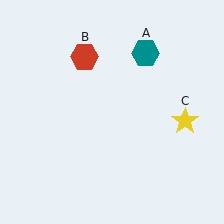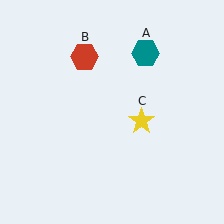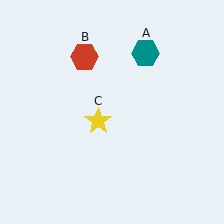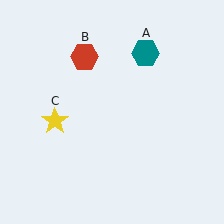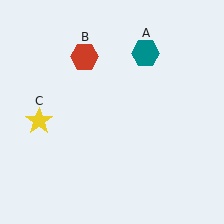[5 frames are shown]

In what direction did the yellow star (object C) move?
The yellow star (object C) moved left.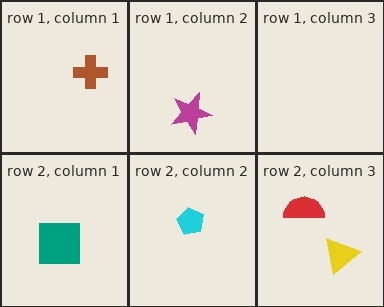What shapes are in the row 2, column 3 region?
The red semicircle, the yellow triangle.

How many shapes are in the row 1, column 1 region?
1.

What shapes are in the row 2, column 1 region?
The teal square.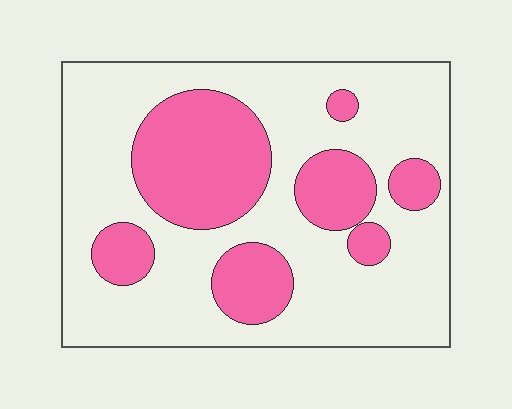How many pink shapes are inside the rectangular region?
7.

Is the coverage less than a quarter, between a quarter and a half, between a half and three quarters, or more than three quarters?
Between a quarter and a half.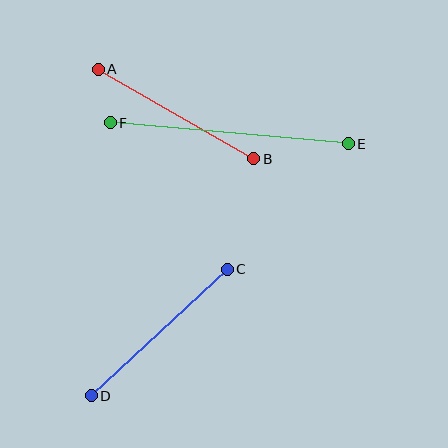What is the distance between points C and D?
The distance is approximately 186 pixels.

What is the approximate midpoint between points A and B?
The midpoint is at approximately (176, 114) pixels.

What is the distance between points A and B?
The distance is approximately 179 pixels.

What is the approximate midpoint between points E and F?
The midpoint is at approximately (229, 133) pixels.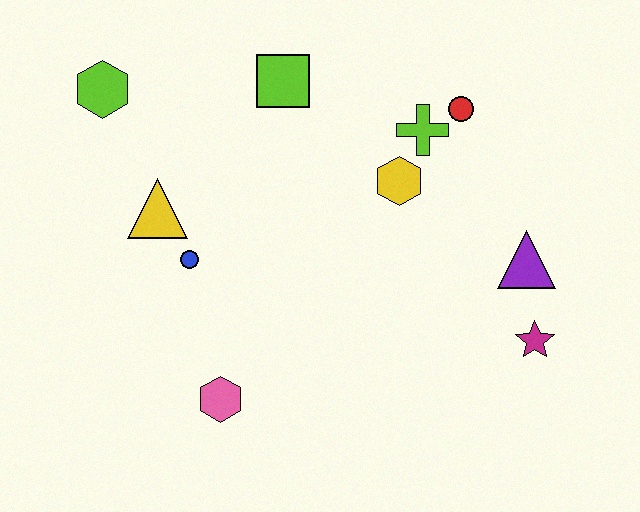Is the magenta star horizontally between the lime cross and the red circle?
No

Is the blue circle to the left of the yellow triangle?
No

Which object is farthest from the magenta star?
The lime hexagon is farthest from the magenta star.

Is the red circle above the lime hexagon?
No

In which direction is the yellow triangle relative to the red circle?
The yellow triangle is to the left of the red circle.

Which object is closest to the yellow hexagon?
The lime cross is closest to the yellow hexagon.